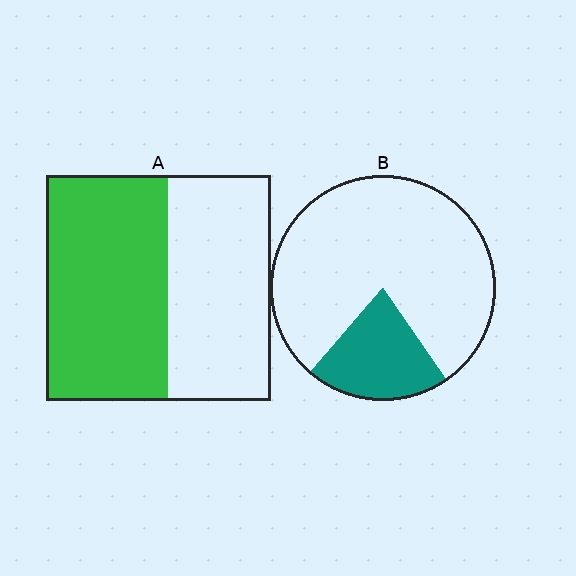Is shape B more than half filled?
No.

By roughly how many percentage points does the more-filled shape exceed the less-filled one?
By roughly 35 percentage points (A over B).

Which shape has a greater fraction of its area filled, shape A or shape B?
Shape A.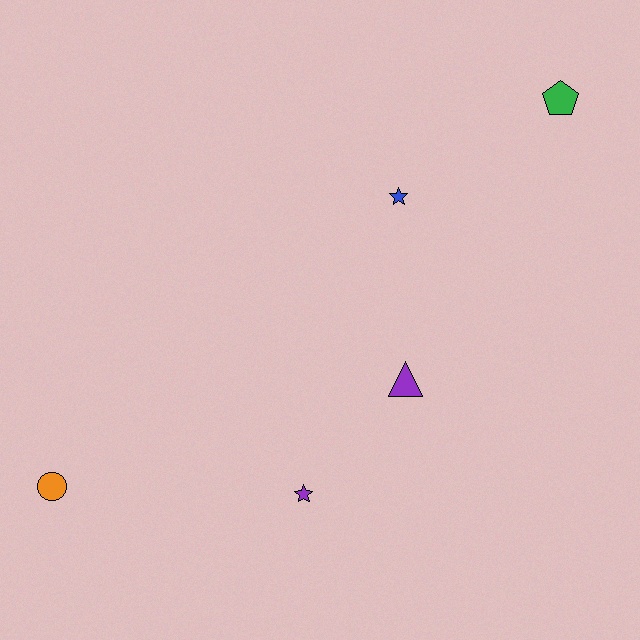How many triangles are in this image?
There is 1 triangle.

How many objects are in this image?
There are 5 objects.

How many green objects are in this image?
There is 1 green object.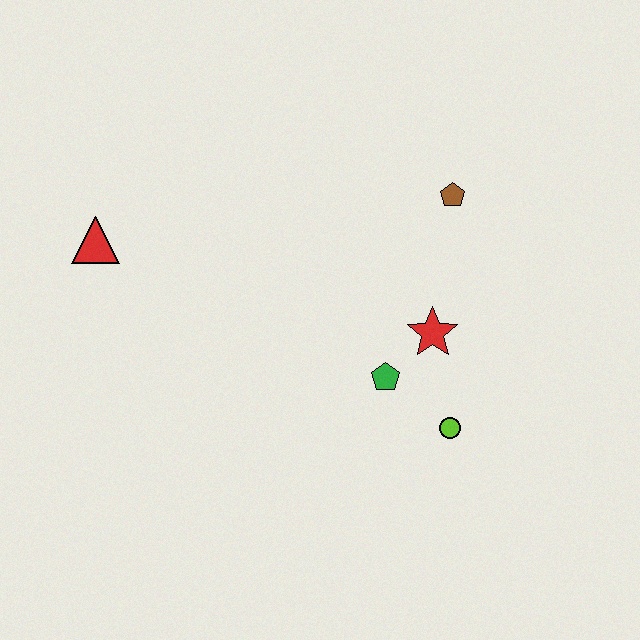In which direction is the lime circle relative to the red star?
The lime circle is below the red star.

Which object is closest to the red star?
The green pentagon is closest to the red star.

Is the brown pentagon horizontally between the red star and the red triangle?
No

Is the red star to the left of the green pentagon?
No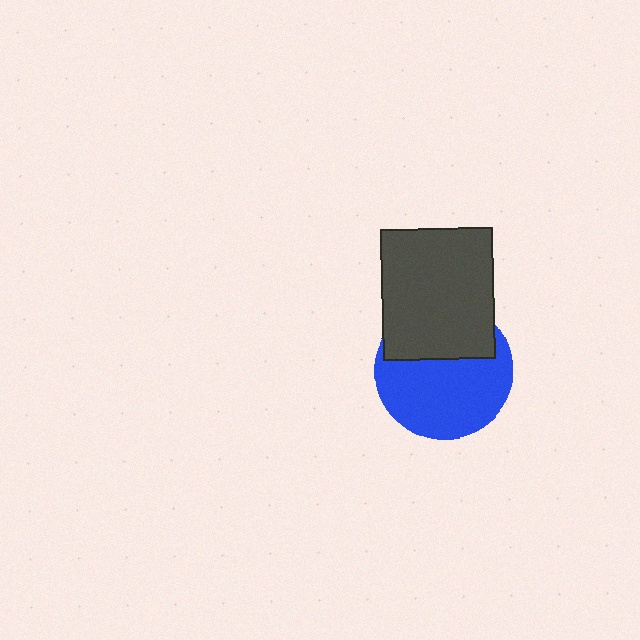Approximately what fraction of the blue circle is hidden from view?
Roughly 38% of the blue circle is hidden behind the dark gray rectangle.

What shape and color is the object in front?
The object in front is a dark gray rectangle.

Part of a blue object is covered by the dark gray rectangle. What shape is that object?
It is a circle.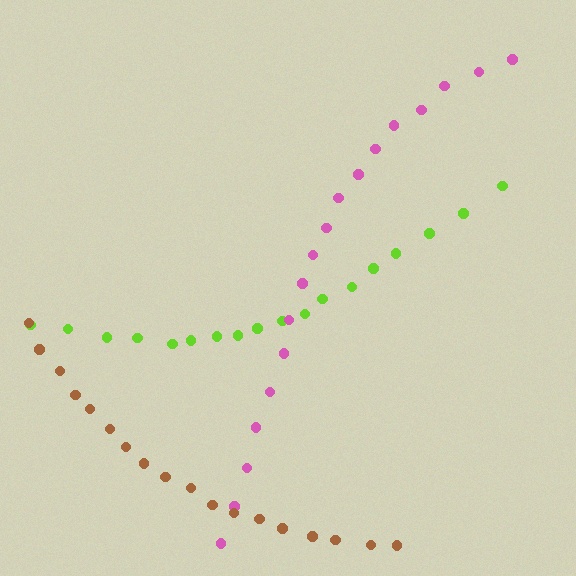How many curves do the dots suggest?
There are 3 distinct paths.